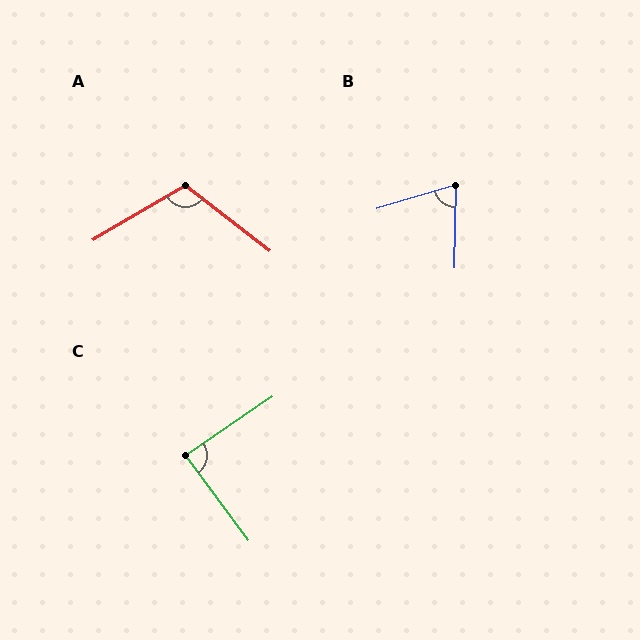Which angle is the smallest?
B, at approximately 72 degrees.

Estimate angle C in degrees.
Approximately 87 degrees.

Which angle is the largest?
A, at approximately 112 degrees.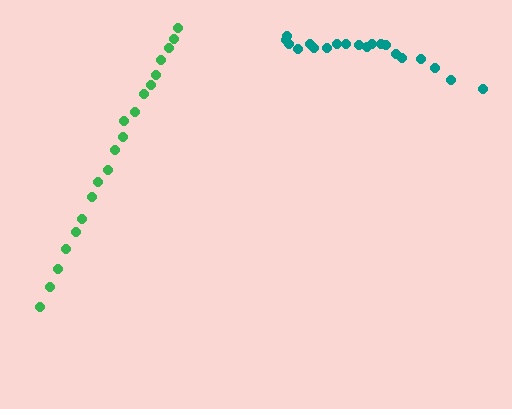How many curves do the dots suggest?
There are 2 distinct paths.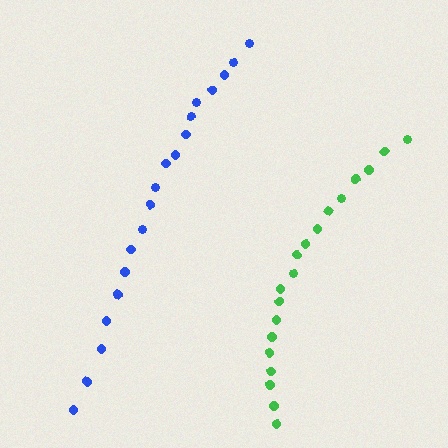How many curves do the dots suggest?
There are 2 distinct paths.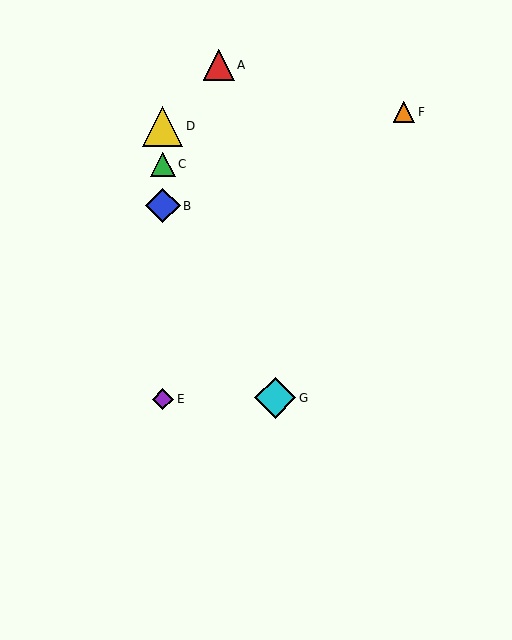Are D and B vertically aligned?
Yes, both are at x≈163.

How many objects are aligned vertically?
4 objects (B, C, D, E) are aligned vertically.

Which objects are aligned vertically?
Objects B, C, D, E are aligned vertically.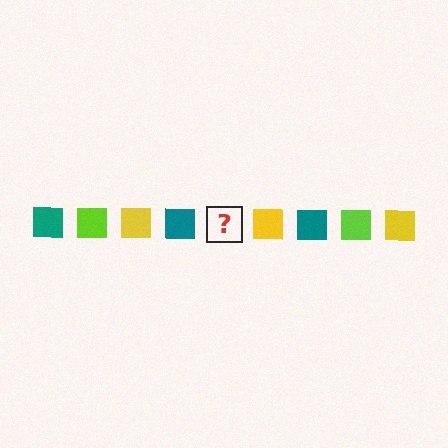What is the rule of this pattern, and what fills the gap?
The rule is that the pattern cycles through teal, lime, yellow squares. The gap should be filled with a lime square.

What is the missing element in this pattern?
The missing element is a lime square.